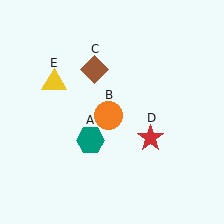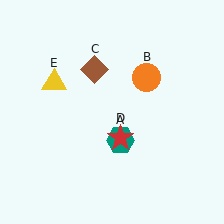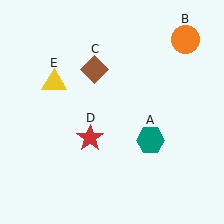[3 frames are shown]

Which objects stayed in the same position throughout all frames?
Brown diamond (object C) and yellow triangle (object E) remained stationary.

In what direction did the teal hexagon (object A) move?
The teal hexagon (object A) moved right.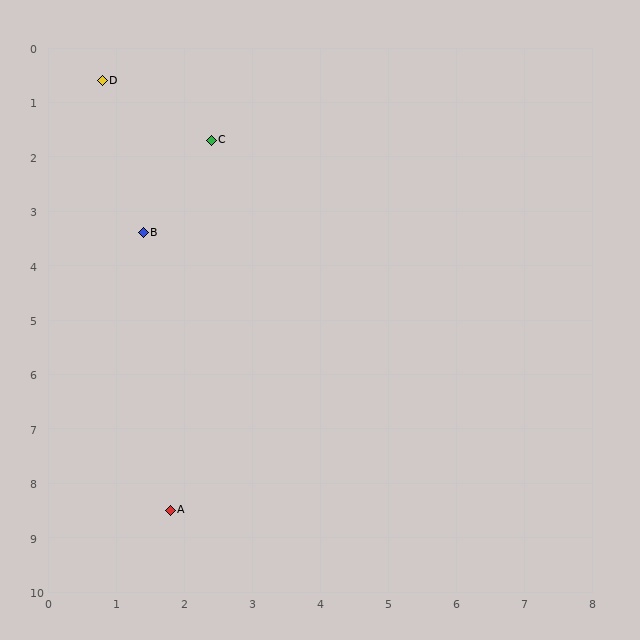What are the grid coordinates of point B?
Point B is at approximately (1.4, 3.4).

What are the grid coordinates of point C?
Point C is at approximately (2.4, 1.7).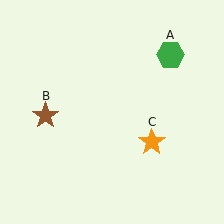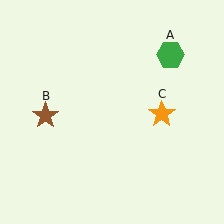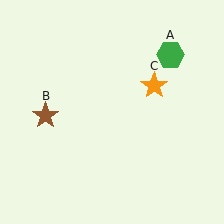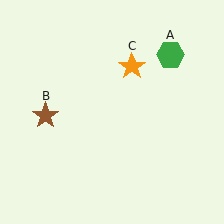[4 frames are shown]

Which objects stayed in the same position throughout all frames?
Green hexagon (object A) and brown star (object B) remained stationary.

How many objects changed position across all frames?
1 object changed position: orange star (object C).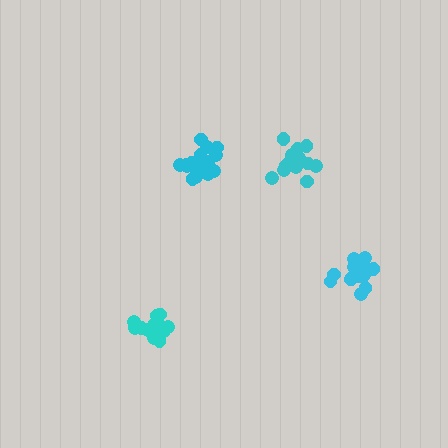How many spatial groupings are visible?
There are 4 spatial groupings.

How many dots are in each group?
Group 1: 19 dots, Group 2: 15 dots, Group 3: 13 dots, Group 4: 17 dots (64 total).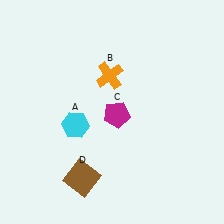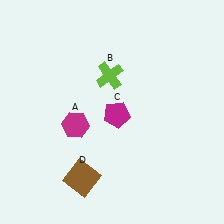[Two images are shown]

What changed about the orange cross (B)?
In Image 1, B is orange. In Image 2, it changed to lime.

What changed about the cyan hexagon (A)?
In Image 1, A is cyan. In Image 2, it changed to magenta.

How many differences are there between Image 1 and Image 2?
There are 2 differences between the two images.